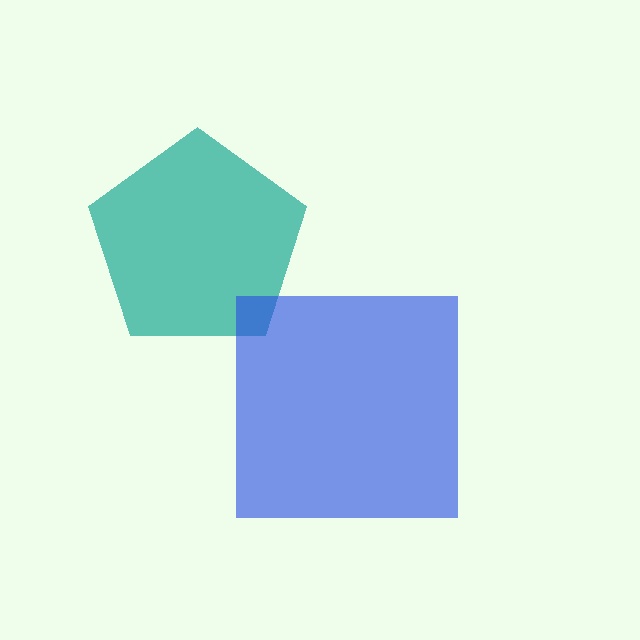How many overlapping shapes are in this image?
There are 2 overlapping shapes in the image.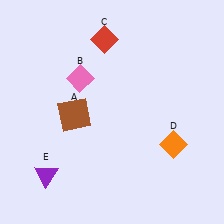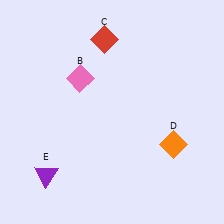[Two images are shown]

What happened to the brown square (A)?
The brown square (A) was removed in Image 2. It was in the bottom-left area of Image 1.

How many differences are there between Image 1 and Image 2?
There is 1 difference between the two images.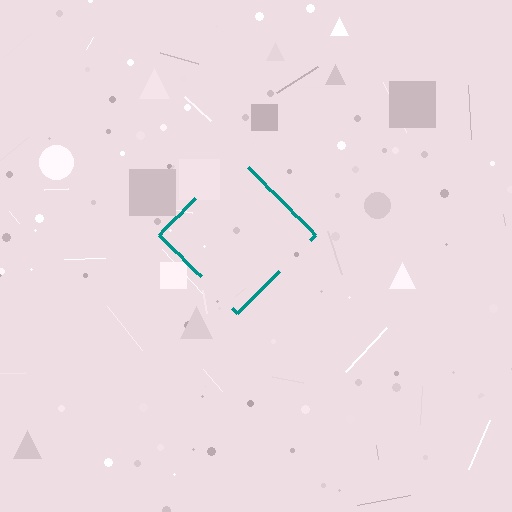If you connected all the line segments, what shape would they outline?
They would outline a diamond.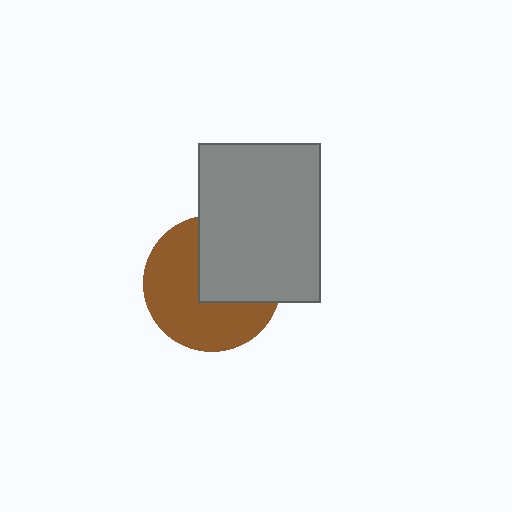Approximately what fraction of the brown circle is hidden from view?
Roughly 43% of the brown circle is hidden behind the gray rectangle.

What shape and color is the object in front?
The object in front is a gray rectangle.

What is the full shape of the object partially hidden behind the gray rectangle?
The partially hidden object is a brown circle.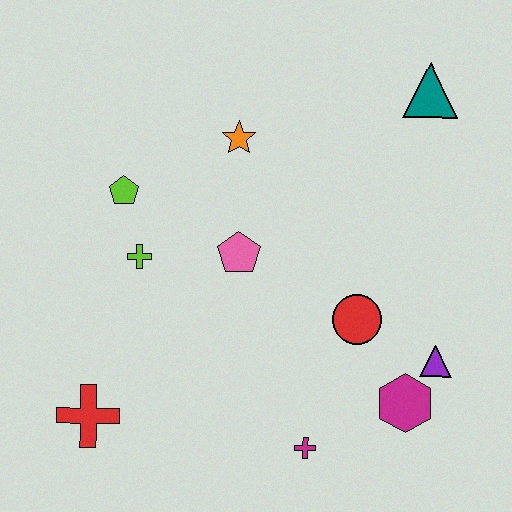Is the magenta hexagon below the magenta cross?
No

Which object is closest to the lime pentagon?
The lime cross is closest to the lime pentagon.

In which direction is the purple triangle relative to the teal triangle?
The purple triangle is below the teal triangle.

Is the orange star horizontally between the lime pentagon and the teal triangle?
Yes